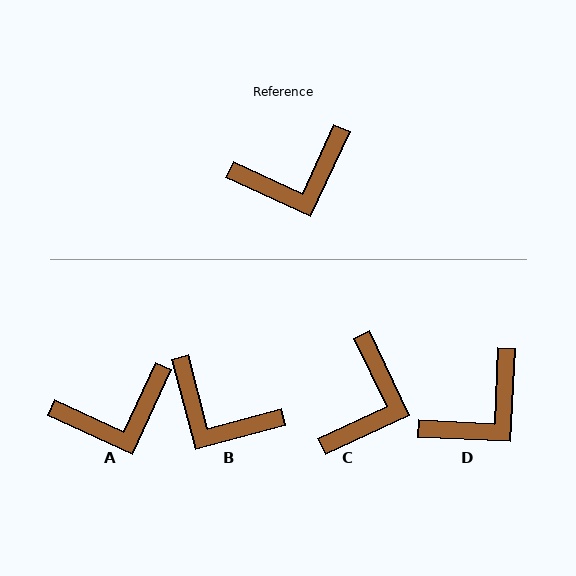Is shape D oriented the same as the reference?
No, it is off by about 22 degrees.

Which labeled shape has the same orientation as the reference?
A.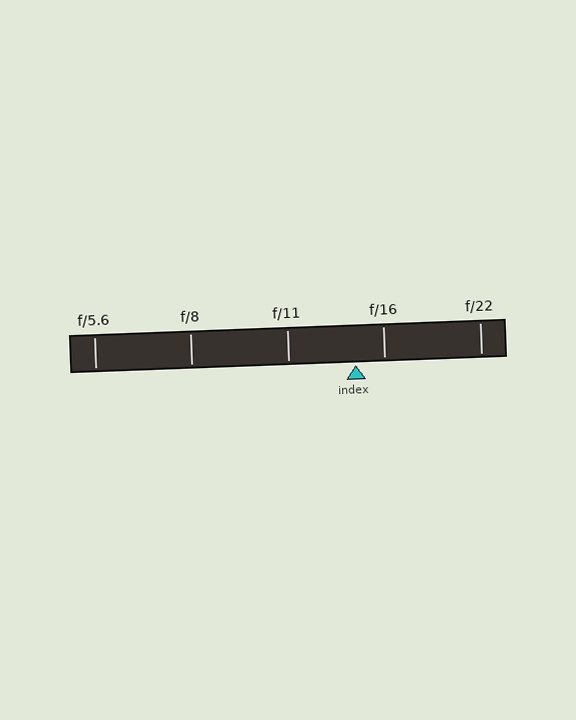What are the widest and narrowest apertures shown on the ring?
The widest aperture shown is f/5.6 and the narrowest is f/22.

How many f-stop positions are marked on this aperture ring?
There are 5 f-stop positions marked.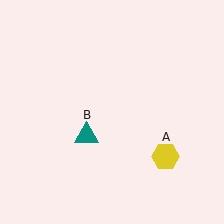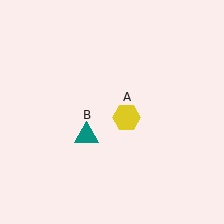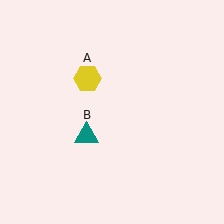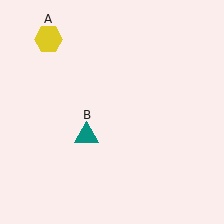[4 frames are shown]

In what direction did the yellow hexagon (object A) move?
The yellow hexagon (object A) moved up and to the left.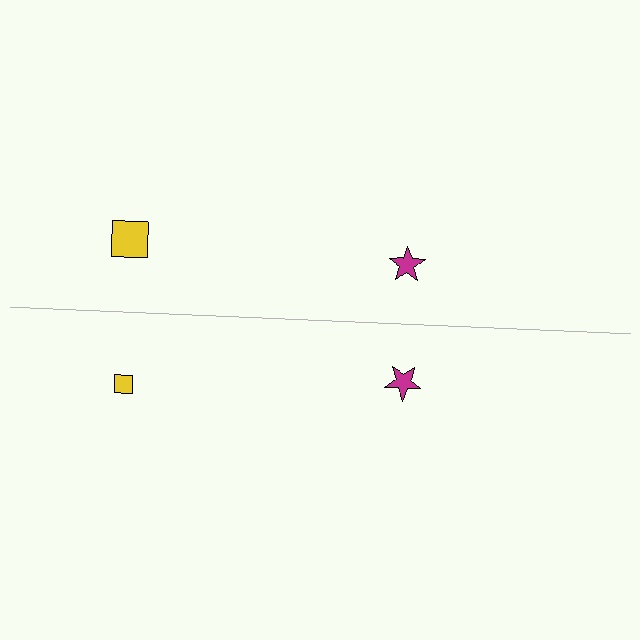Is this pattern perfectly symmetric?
No, the pattern is not perfectly symmetric. The yellow square on the bottom side has a different size than its mirror counterpart.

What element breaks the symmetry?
The yellow square on the bottom side has a different size than its mirror counterpart.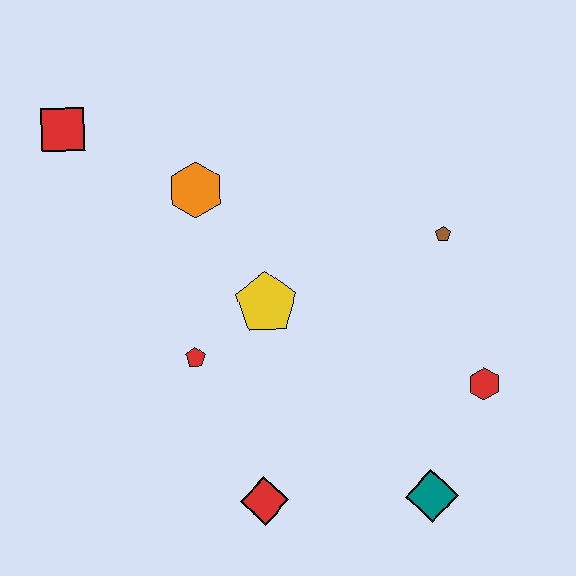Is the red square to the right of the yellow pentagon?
No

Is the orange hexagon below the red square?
Yes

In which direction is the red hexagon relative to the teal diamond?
The red hexagon is above the teal diamond.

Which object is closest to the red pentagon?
The yellow pentagon is closest to the red pentagon.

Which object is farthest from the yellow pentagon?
The red square is farthest from the yellow pentagon.